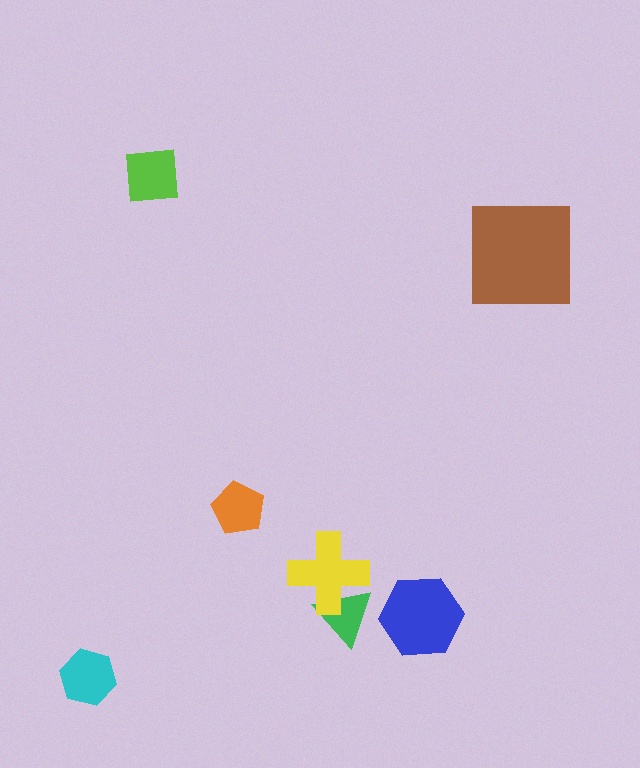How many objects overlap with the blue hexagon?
0 objects overlap with the blue hexagon.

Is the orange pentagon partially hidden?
No, no other shape covers it.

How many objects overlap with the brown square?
0 objects overlap with the brown square.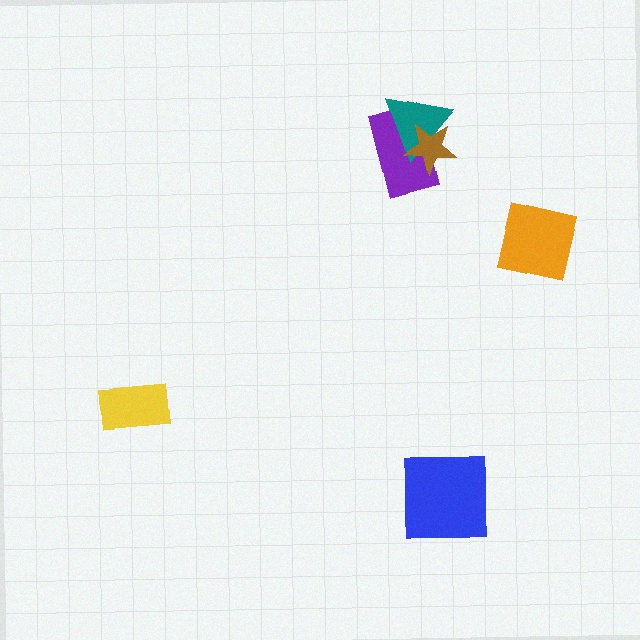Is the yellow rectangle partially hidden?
No, no other shape covers it.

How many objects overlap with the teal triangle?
2 objects overlap with the teal triangle.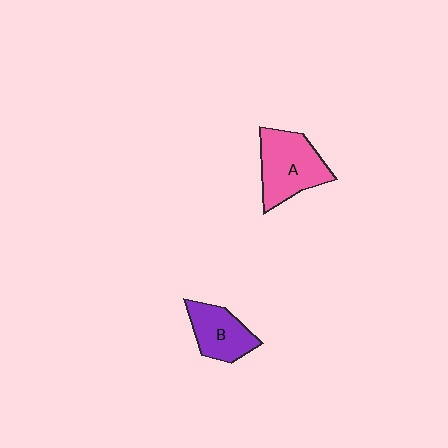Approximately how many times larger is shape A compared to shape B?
Approximately 1.4 times.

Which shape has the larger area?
Shape A (pink).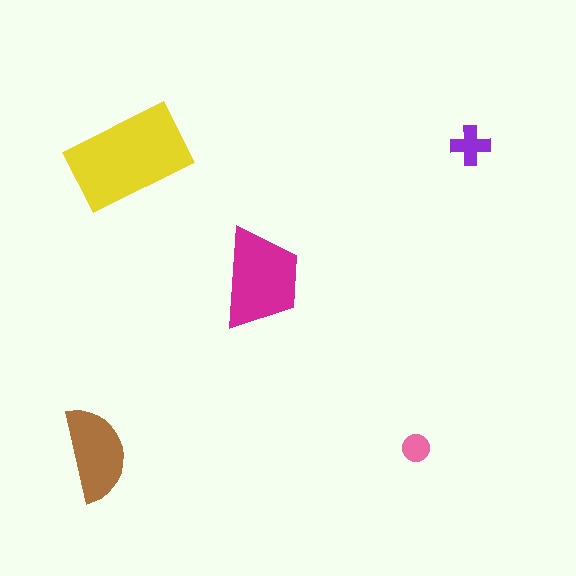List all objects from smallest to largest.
The pink circle, the purple cross, the brown semicircle, the magenta trapezoid, the yellow rectangle.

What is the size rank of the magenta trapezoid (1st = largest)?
2nd.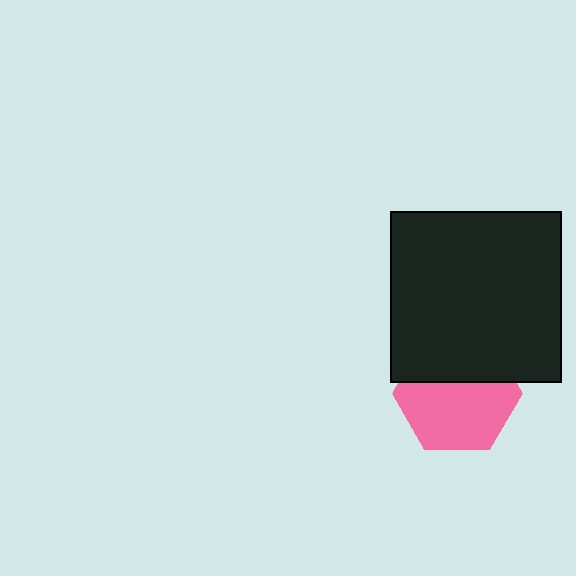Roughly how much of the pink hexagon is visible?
About half of it is visible (roughly 61%).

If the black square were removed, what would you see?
You would see the complete pink hexagon.